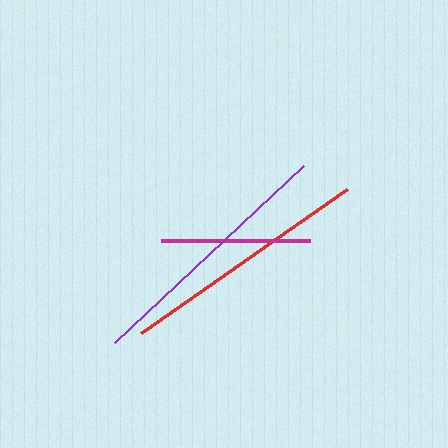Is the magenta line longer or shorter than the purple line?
The purple line is longer than the magenta line.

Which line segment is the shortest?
The magenta line is the shortest at approximately 149 pixels.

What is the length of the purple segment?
The purple segment is approximately 259 pixels long.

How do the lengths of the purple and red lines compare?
The purple and red lines are approximately the same length.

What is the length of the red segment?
The red segment is approximately 252 pixels long.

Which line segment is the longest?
The purple line is the longest at approximately 259 pixels.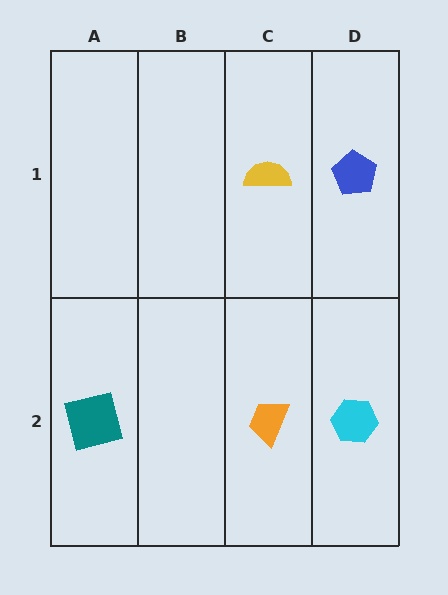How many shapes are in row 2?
3 shapes.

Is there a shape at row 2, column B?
No, that cell is empty.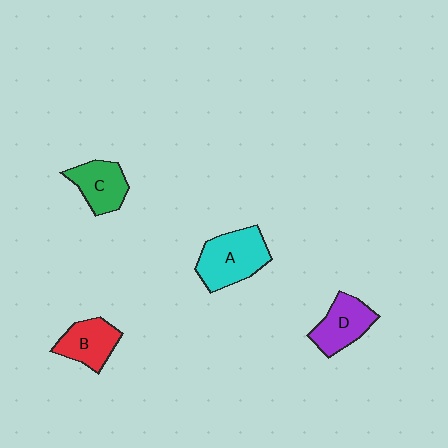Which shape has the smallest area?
Shape B (red).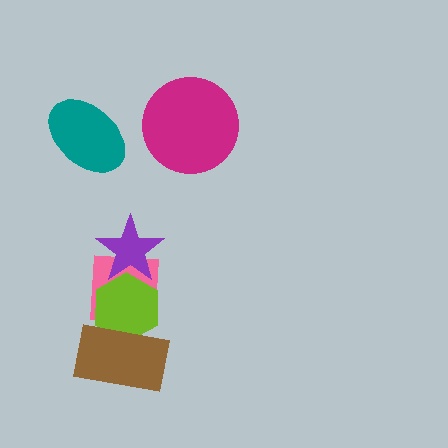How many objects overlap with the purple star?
2 objects overlap with the purple star.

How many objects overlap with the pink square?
2 objects overlap with the pink square.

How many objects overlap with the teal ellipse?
0 objects overlap with the teal ellipse.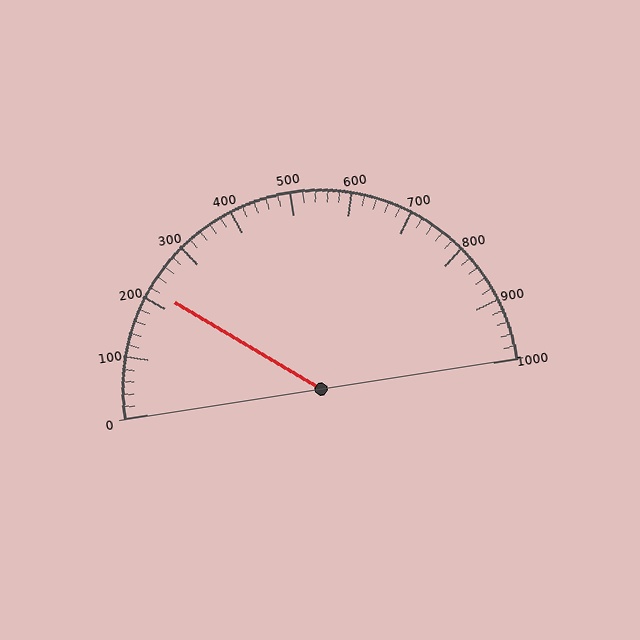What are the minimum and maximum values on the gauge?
The gauge ranges from 0 to 1000.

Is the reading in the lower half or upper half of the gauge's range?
The reading is in the lower half of the range (0 to 1000).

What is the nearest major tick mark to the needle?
The nearest major tick mark is 200.